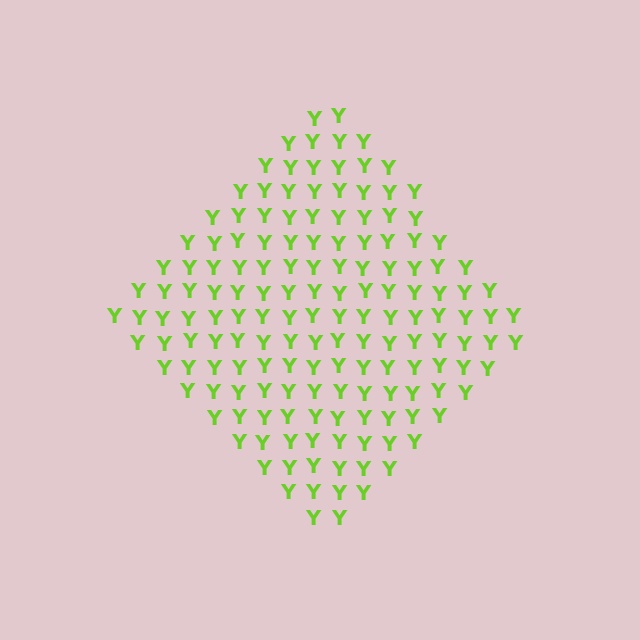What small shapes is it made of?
It is made of small letter Y's.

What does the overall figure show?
The overall figure shows a diamond.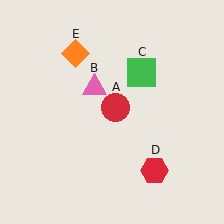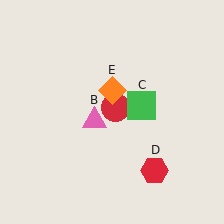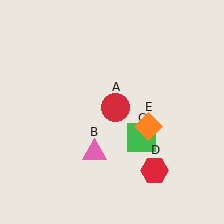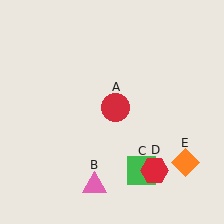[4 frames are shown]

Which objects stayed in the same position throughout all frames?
Red circle (object A) and red hexagon (object D) remained stationary.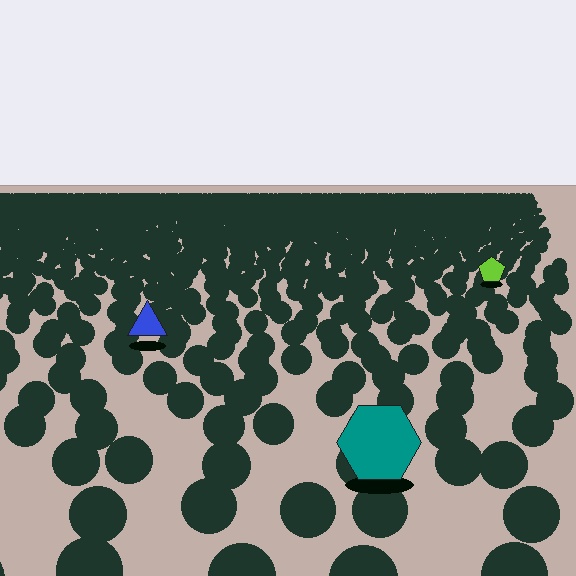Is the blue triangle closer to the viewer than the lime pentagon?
Yes. The blue triangle is closer — you can tell from the texture gradient: the ground texture is coarser near it.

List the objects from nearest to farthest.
From nearest to farthest: the teal hexagon, the blue triangle, the lime pentagon.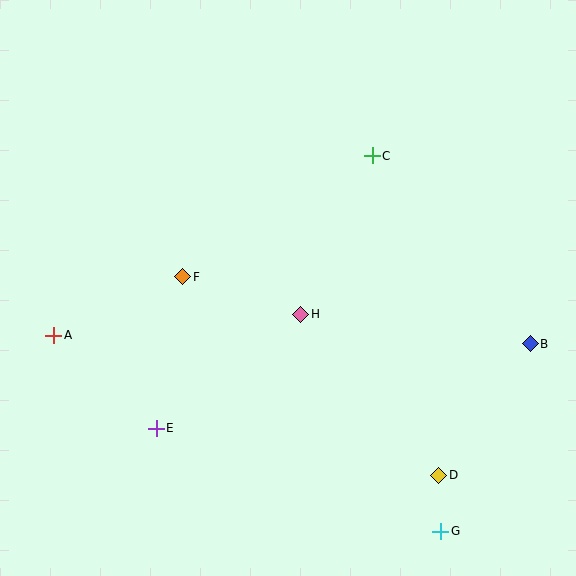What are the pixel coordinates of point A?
Point A is at (54, 335).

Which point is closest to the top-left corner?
Point F is closest to the top-left corner.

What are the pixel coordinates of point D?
Point D is at (439, 475).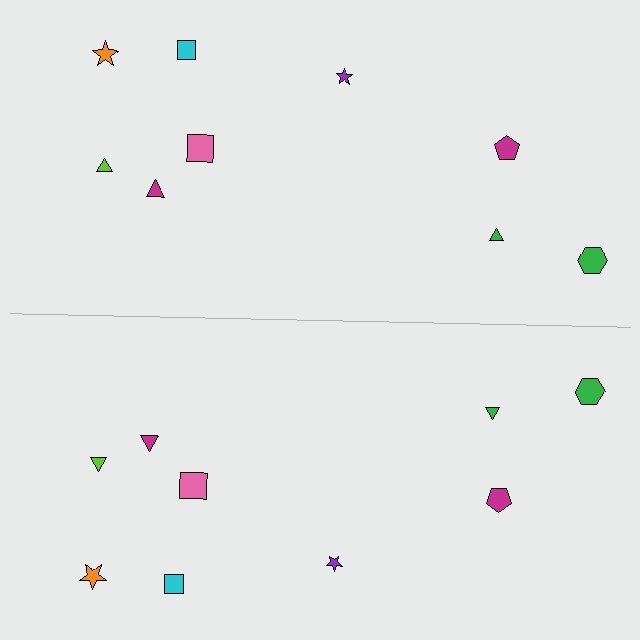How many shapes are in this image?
There are 18 shapes in this image.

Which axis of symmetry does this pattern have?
The pattern has a horizontal axis of symmetry running through the center of the image.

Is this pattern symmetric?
Yes, this pattern has bilateral (reflection) symmetry.